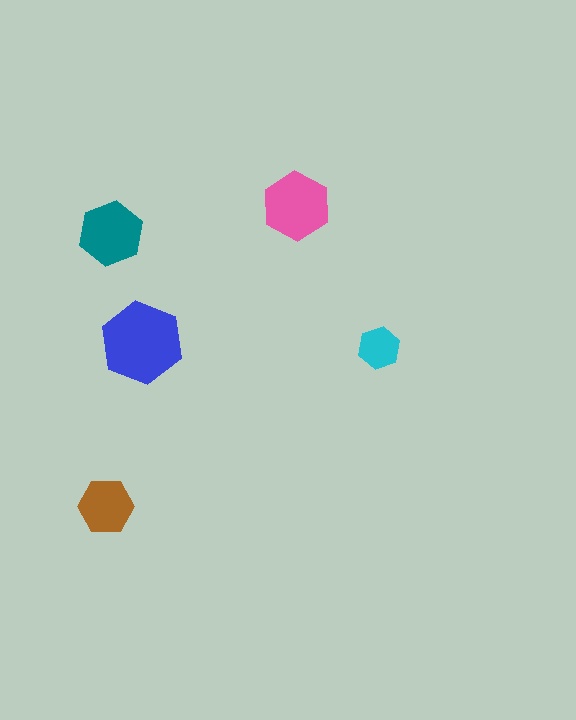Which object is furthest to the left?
The brown hexagon is leftmost.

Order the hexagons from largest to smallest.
the blue one, the pink one, the teal one, the brown one, the cyan one.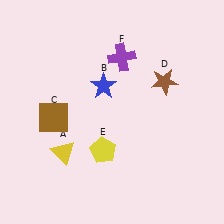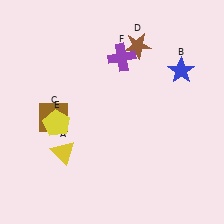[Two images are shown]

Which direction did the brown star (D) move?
The brown star (D) moved up.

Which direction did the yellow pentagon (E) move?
The yellow pentagon (E) moved left.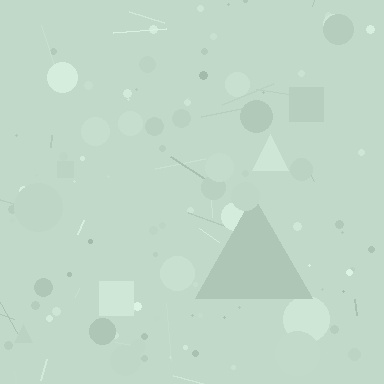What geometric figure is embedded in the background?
A triangle is embedded in the background.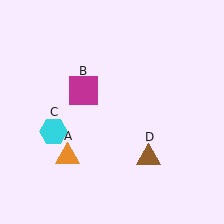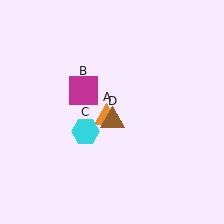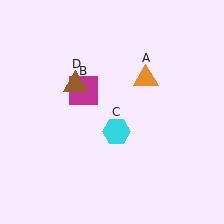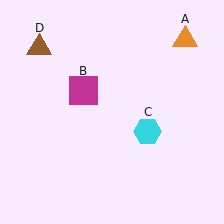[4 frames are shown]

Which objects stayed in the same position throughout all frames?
Magenta square (object B) remained stationary.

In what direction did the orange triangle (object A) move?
The orange triangle (object A) moved up and to the right.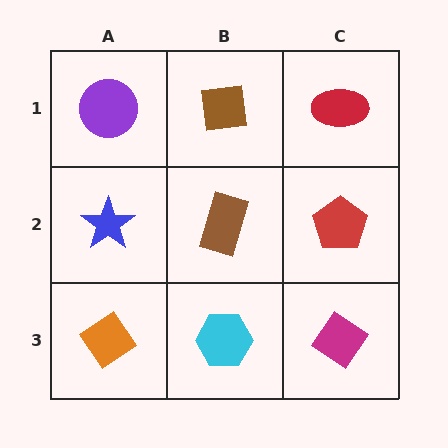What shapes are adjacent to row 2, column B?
A brown square (row 1, column B), a cyan hexagon (row 3, column B), a blue star (row 2, column A), a red pentagon (row 2, column C).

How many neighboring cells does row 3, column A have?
2.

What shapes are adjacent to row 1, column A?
A blue star (row 2, column A), a brown square (row 1, column B).